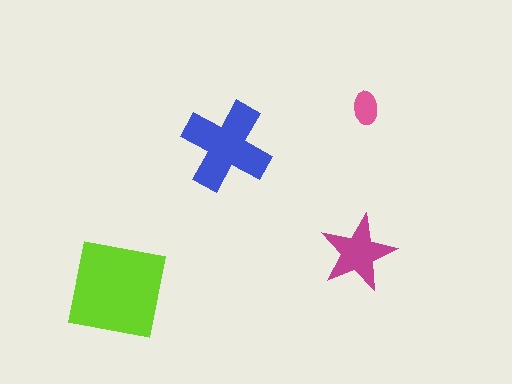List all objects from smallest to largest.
The pink ellipse, the magenta star, the blue cross, the lime square.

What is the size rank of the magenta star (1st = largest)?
3rd.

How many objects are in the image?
There are 4 objects in the image.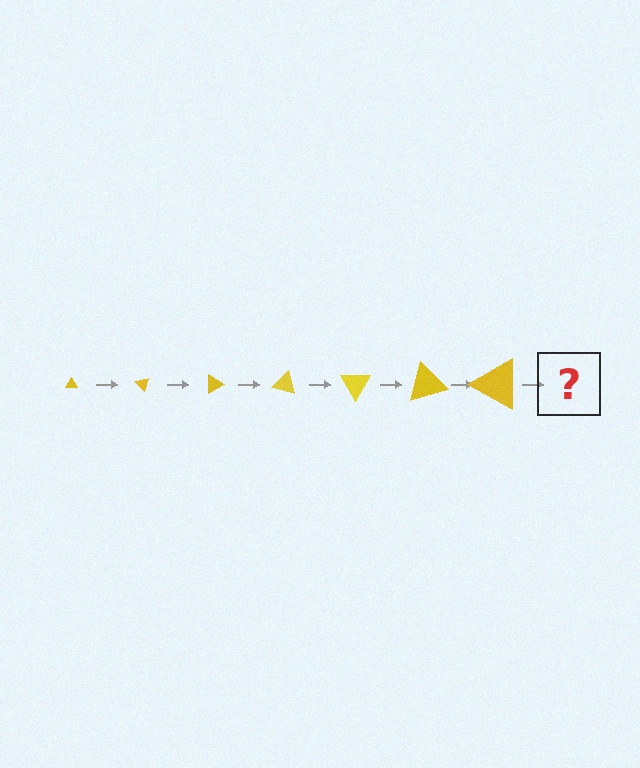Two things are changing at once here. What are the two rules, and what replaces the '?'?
The two rules are that the triangle grows larger each step and it rotates 45 degrees each step. The '?' should be a triangle, larger than the previous one and rotated 315 degrees from the start.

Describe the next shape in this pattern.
It should be a triangle, larger than the previous one and rotated 315 degrees from the start.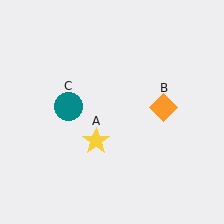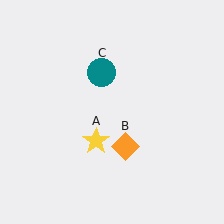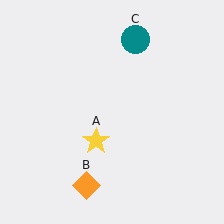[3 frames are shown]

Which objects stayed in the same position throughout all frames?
Yellow star (object A) remained stationary.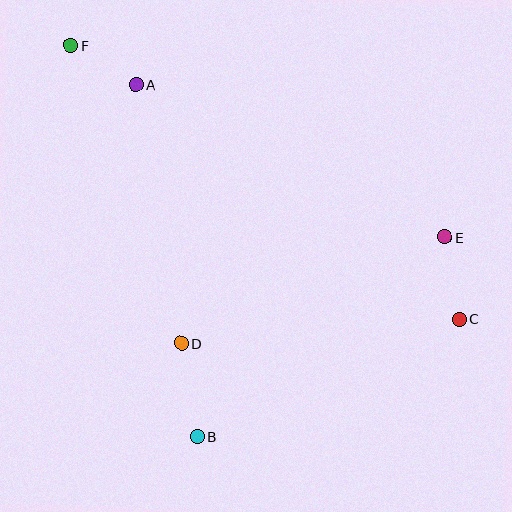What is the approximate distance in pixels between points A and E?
The distance between A and E is approximately 344 pixels.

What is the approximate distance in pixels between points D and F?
The distance between D and F is approximately 318 pixels.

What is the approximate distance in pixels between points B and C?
The distance between B and C is approximately 287 pixels.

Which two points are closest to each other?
Points A and F are closest to each other.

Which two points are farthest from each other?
Points C and F are farthest from each other.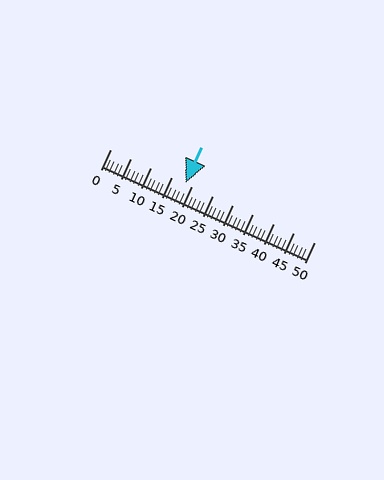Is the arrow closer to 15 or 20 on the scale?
The arrow is closer to 20.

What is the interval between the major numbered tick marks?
The major tick marks are spaced 5 units apart.